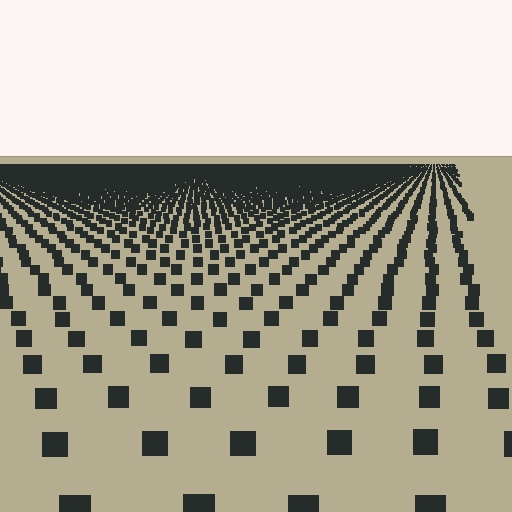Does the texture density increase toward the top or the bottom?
Density increases toward the top.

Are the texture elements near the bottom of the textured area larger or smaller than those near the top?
Larger. Near the bottom, elements are closer to the viewer and appear at a bigger on-screen size.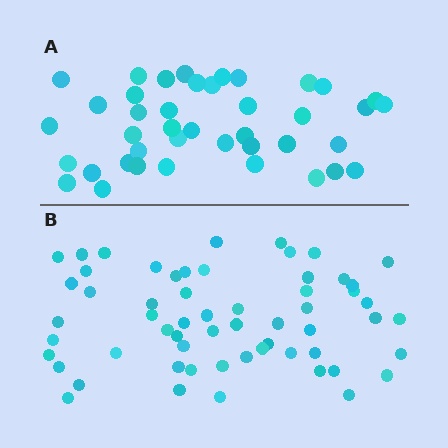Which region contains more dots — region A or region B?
Region B (the bottom region) has more dots.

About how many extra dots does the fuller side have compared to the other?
Region B has approximately 20 more dots than region A.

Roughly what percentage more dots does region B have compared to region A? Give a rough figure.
About 45% more.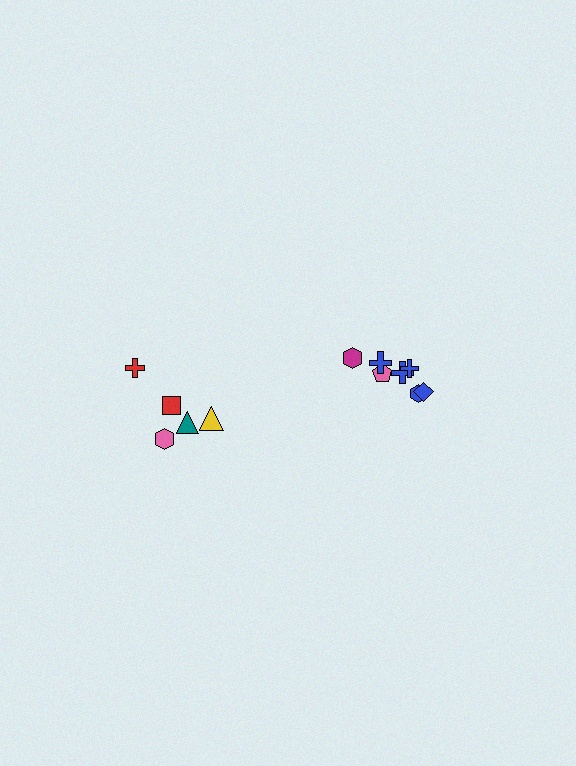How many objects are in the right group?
There are 7 objects.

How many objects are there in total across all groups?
There are 12 objects.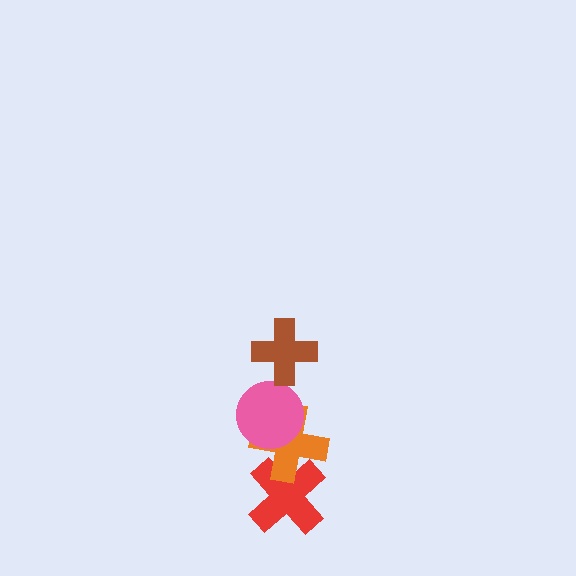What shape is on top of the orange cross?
The pink circle is on top of the orange cross.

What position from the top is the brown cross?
The brown cross is 1st from the top.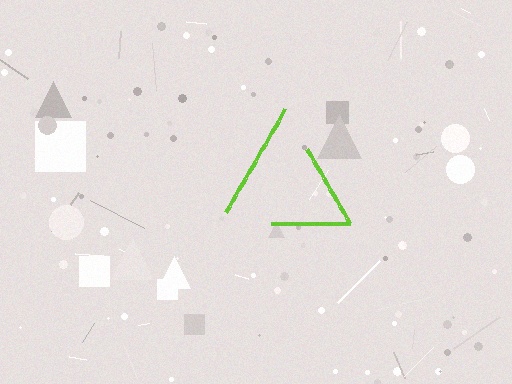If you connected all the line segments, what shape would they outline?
They would outline a triangle.